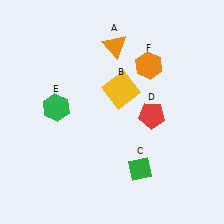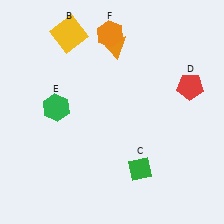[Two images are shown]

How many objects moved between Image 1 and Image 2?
3 objects moved between the two images.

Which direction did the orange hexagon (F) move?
The orange hexagon (F) moved left.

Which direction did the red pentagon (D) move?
The red pentagon (D) moved right.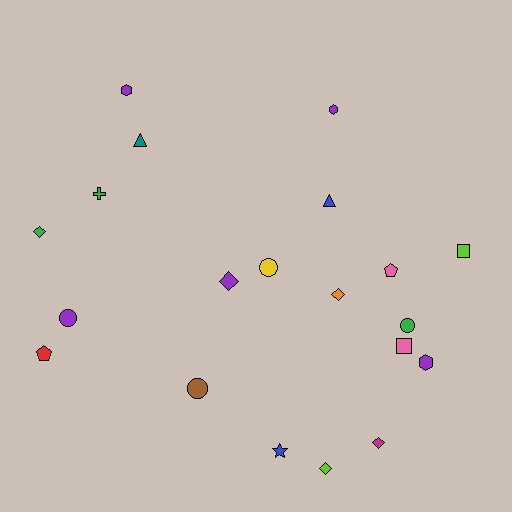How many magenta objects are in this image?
There is 1 magenta object.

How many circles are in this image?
There are 4 circles.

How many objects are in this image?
There are 20 objects.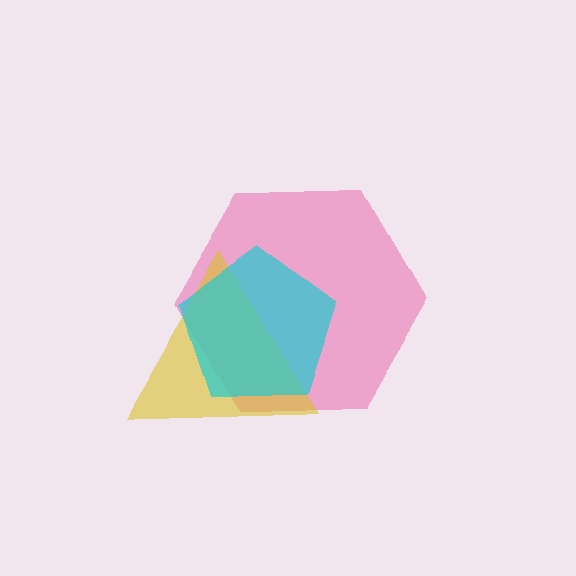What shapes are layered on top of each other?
The layered shapes are: a pink hexagon, a yellow triangle, a cyan pentagon.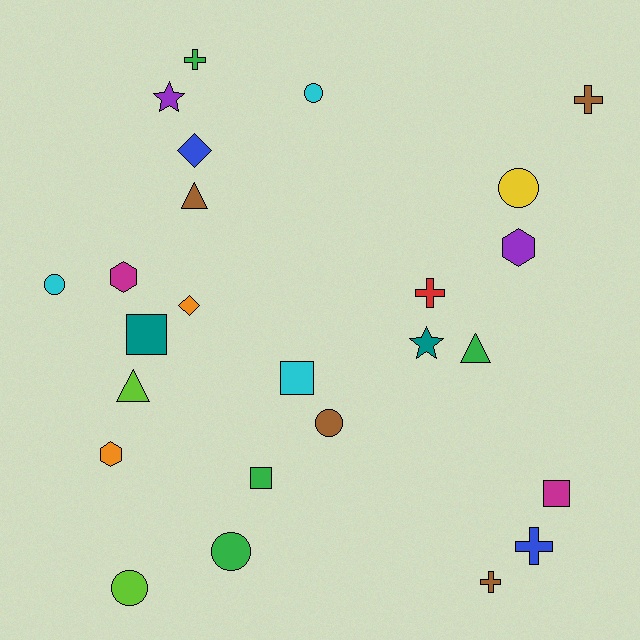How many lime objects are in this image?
There are 2 lime objects.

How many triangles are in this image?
There are 3 triangles.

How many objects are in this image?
There are 25 objects.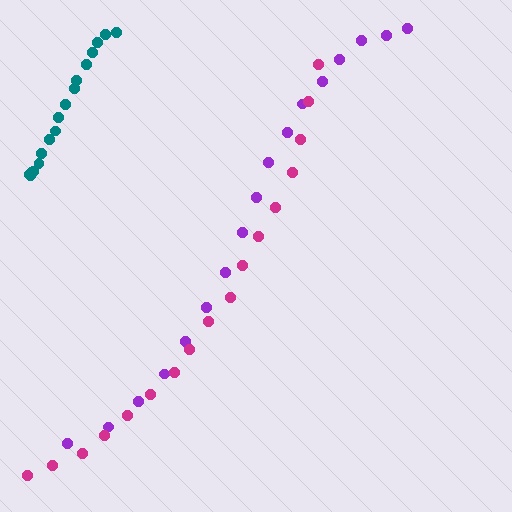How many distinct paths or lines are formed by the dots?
There are 3 distinct paths.